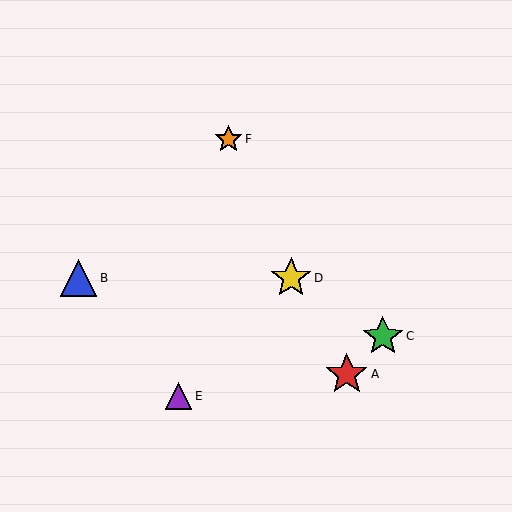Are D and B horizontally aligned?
Yes, both are at y≈278.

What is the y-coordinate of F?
Object F is at y≈139.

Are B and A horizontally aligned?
No, B is at y≈278 and A is at y≈374.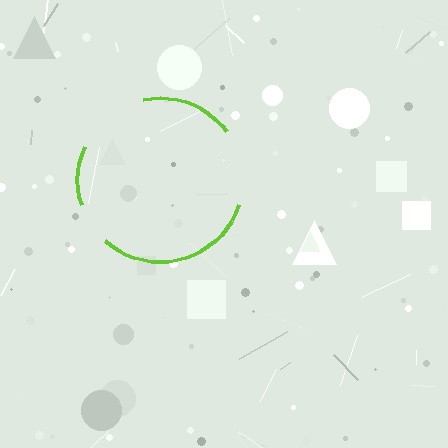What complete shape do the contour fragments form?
The contour fragments form a circle.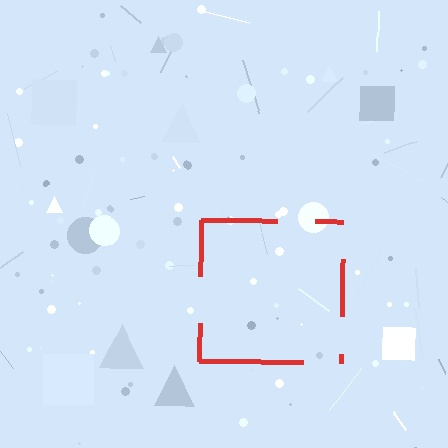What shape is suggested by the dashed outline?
The dashed outline suggests a square.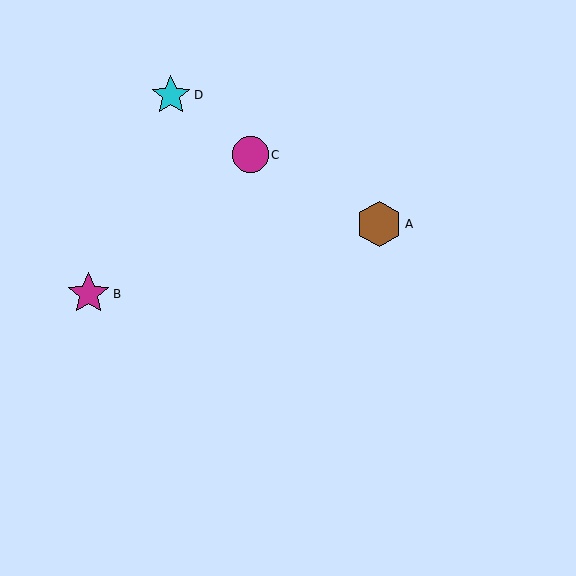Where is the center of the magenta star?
The center of the magenta star is at (88, 294).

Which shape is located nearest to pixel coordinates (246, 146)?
The magenta circle (labeled C) at (250, 155) is nearest to that location.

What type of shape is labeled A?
Shape A is a brown hexagon.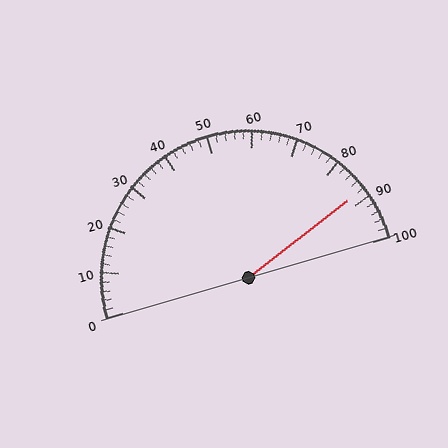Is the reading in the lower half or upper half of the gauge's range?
The reading is in the upper half of the range (0 to 100).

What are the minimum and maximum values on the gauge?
The gauge ranges from 0 to 100.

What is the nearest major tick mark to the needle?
The nearest major tick mark is 90.